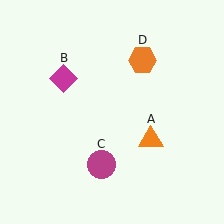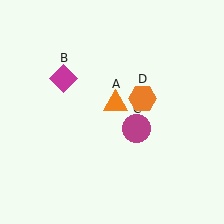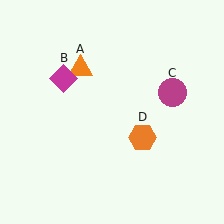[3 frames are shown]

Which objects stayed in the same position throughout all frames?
Magenta diamond (object B) remained stationary.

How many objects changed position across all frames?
3 objects changed position: orange triangle (object A), magenta circle (object C), orange hexagon (object D).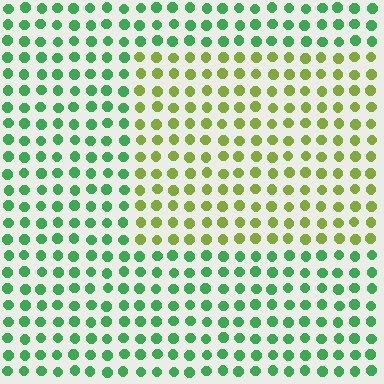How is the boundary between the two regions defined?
The boundary is defined purely by a slight shift in hue (about 50 degrees). Spacing, size, and orientation are identical on both sides.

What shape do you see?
I see a rectangle.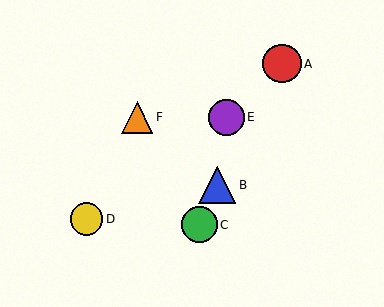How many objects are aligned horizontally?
2 objects (E, F) are aligned horizontally.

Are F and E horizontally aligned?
Yes, both are at y≈117.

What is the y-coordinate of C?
Object C is at y≈225.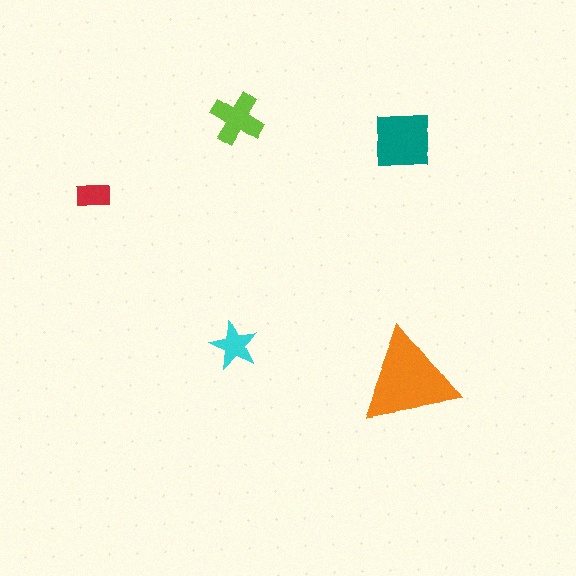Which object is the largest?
The orange triangle.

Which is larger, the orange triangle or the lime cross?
The orange triangle.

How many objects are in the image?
There are 5 objects in the image.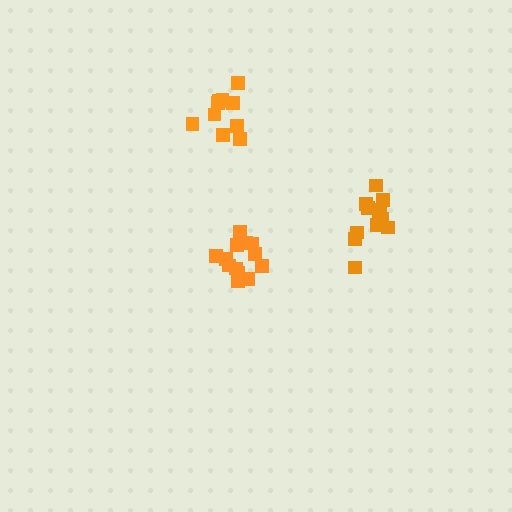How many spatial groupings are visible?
There are 3 spatial groupings.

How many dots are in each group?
Group 1: 13 dots, Group 2: 10 dots, Group 3: 12 dots (35 total).